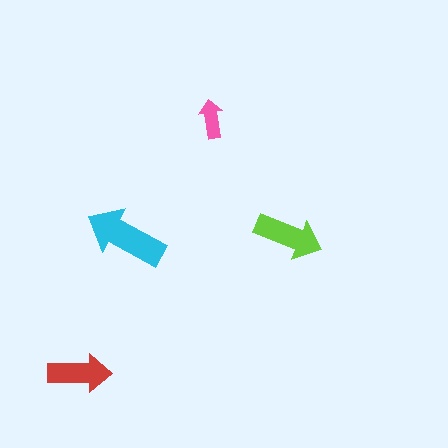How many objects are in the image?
There are 4 objects in the image.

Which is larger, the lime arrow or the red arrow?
The lime one.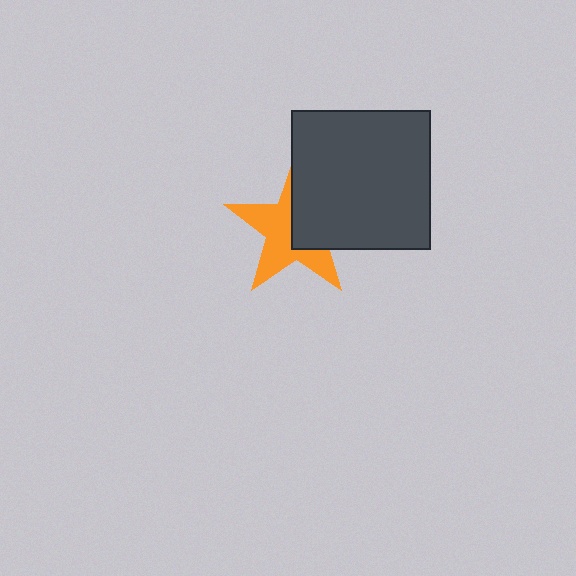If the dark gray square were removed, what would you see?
You would see the complete orange star.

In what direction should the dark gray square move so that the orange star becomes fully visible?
The dark gray square should move right. That is the shortest direction to clear the overlap and leave the orange star fully visible.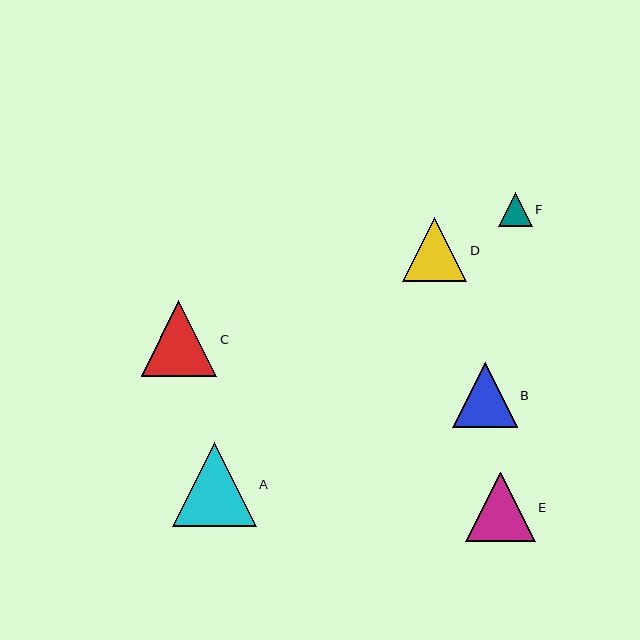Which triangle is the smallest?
Triangle F is the smallest with a size of approximately 34 pixels.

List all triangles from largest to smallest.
From largest to smallest: A, C, E, B, D, F.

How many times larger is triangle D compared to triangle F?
Triangle D is approximately 1.9 times the size of triangle F.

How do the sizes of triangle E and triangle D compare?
Triangle E and triangle D are approximately the same size.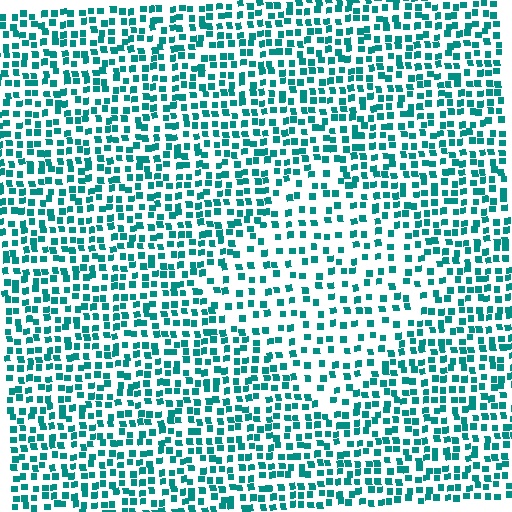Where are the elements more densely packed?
The elements are more densely packed outside the diamond boundary.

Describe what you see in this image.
The image contains small teal elements arranged at two different densities. A diamond-shaped region is visible where the elements are less densely packed than the surrounding area.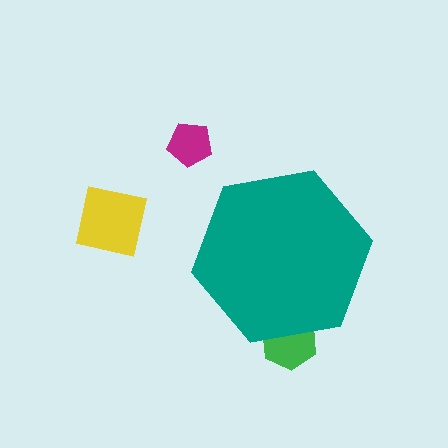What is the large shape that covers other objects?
A teal hexagon.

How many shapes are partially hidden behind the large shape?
1 shape is partially hidden.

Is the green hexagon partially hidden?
Yes, the green hexagon is partially hidden behind the teal hexagon.